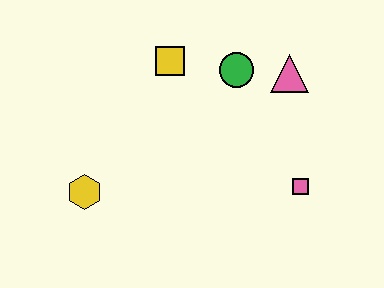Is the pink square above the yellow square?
No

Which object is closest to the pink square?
The pink triangle is closest to the pink square.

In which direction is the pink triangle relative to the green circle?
The pink triangle is to the right of the green circle.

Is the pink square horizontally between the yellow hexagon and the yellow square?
No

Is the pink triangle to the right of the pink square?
No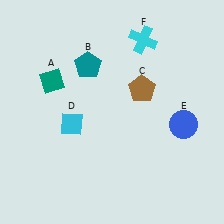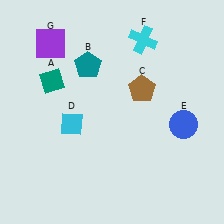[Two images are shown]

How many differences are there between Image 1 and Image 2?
There is 1 difference between the two images.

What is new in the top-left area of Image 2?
A purple square (G) was added in the top-left area of Image 2.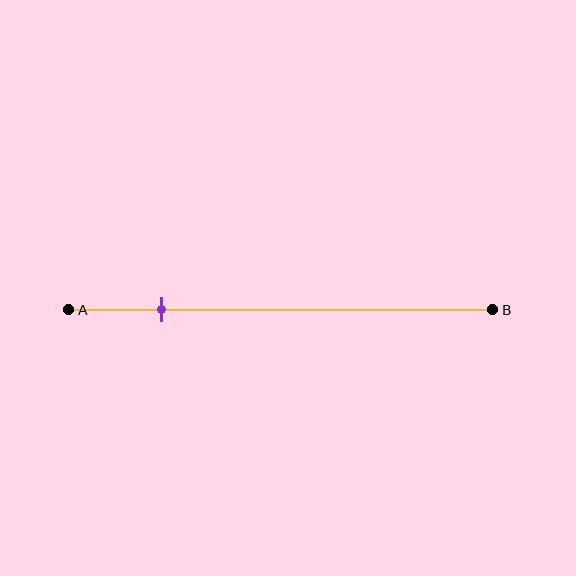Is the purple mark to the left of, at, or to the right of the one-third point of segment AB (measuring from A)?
The purple mark is to the left of the one-third point of segment AB.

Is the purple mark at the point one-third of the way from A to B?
No, the mark is at about 20% from A, not at the 33% one-third point.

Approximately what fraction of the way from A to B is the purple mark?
The purple mark is approximately 20% of the way from A to B.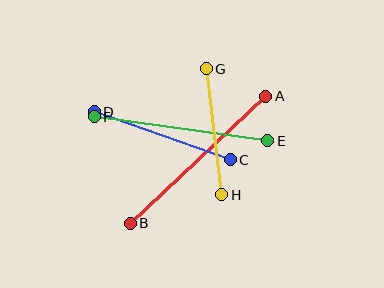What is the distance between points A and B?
The distance is approximately 186 pixels.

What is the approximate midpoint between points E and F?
The midpoint is at approximately (181, 129) pixels.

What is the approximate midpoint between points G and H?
The midpoint is at approximately (214, 132) pixels.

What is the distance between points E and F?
The distance is approximately 175 pixels.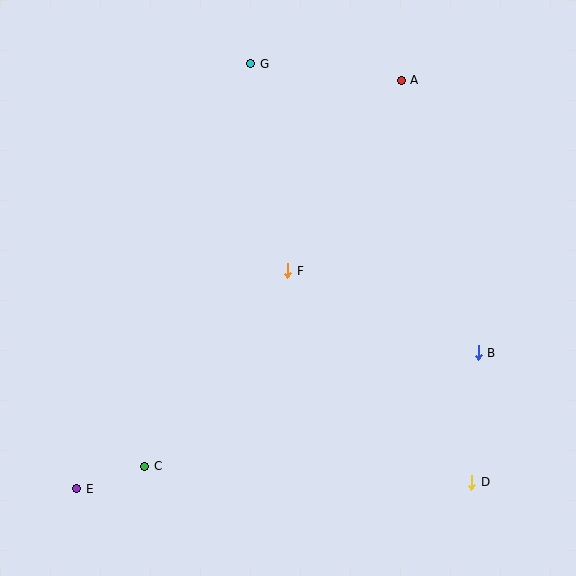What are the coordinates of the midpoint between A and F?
The midpoint between A and F is at (345, 175).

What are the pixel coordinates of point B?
Point B is at (478, 353).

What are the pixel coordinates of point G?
Point G is at (251, 64).